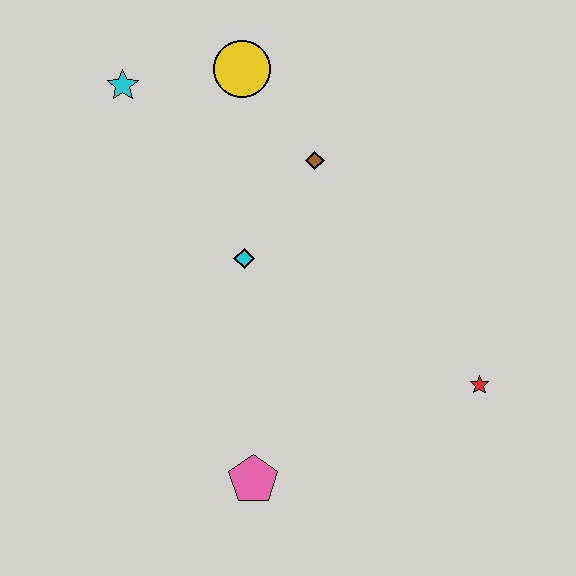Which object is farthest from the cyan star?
The red star is farthest from the cyan star.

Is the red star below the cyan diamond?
Yes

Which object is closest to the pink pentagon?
The cyan diamond is closest to the pink pentagon.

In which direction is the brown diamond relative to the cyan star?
The brown diamond is to the right of the cyan star.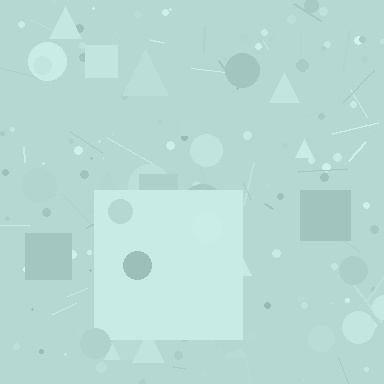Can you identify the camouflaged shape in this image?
The camouflaged shape is a square.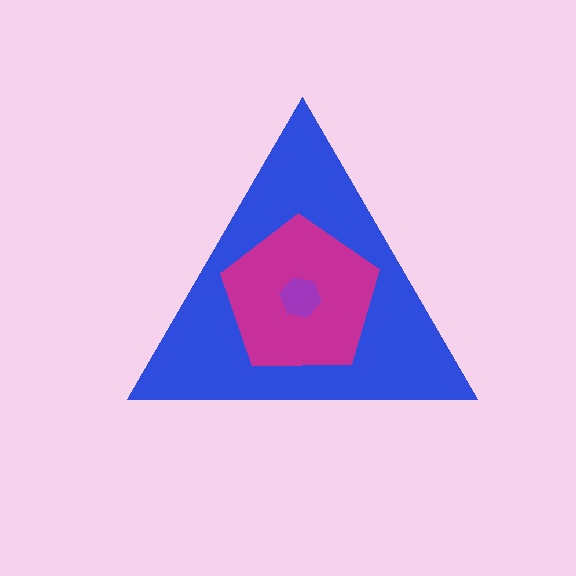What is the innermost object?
The purple hexagon.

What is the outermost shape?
The blue triangle.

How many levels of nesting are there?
3.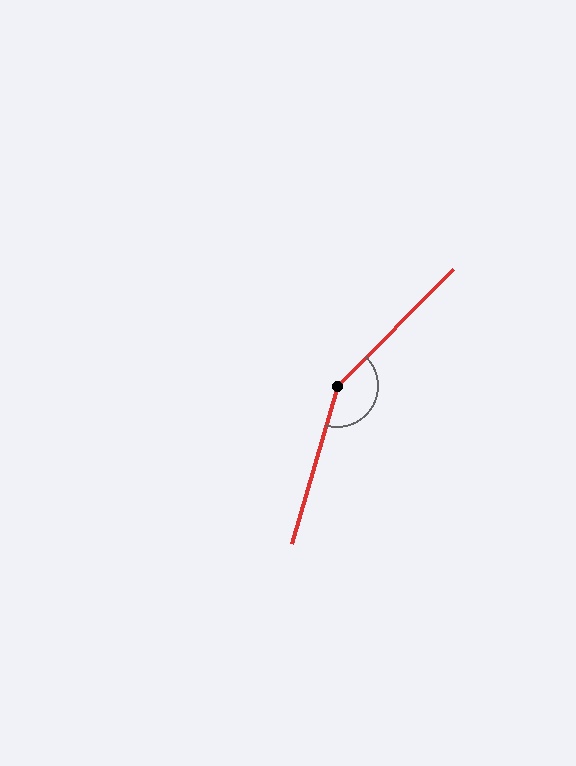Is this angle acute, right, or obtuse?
It is obtuse.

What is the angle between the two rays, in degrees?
Approximately 151 degrees.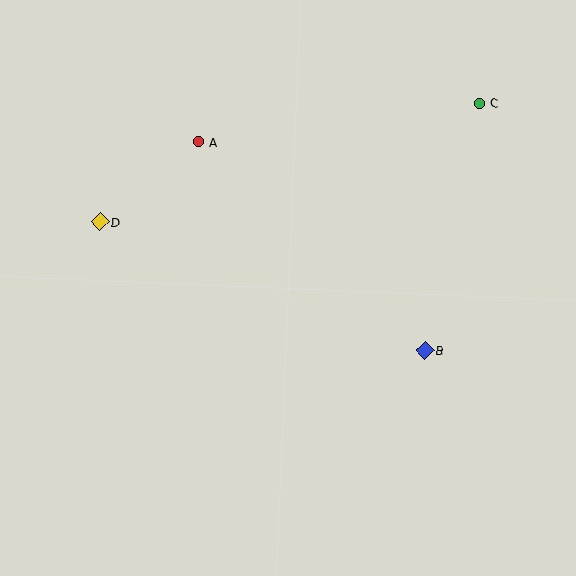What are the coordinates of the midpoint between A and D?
The midpoint between A and D is at (149, 182).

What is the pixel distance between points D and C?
The distance between D and C is 398 pixels.